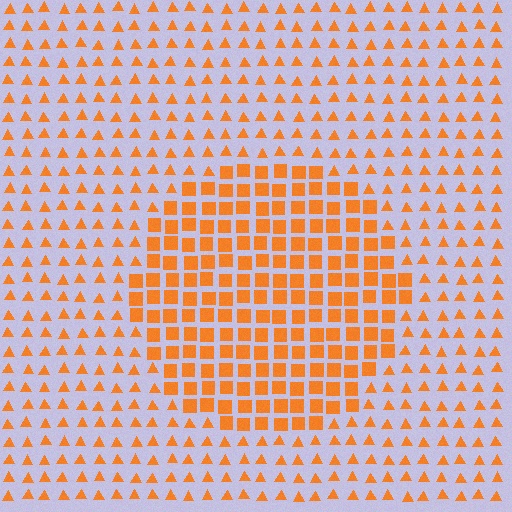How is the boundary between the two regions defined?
The boundary is defined by a change in element shape: squares inside vs. triangles outside. All elements share the same color and spacing.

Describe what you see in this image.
The image is filled with small orange elements arranged in a uniform grid. A circle-shaped region contains squares, while the surrounding area contains triangles. The boundary is defined purely by the change in element shape.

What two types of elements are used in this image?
The image uses squares inside the circle region and triangles outside it.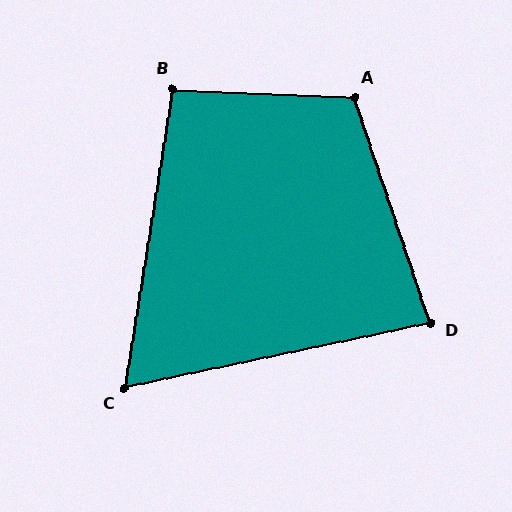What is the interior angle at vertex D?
Approximately 84 degrees (acute).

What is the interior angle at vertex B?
Approximately 96 degrees (obtuse).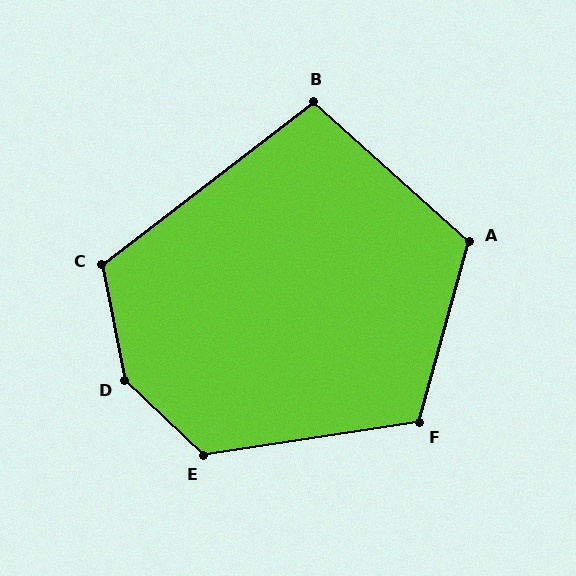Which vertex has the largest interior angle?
D, at approximately 145 degrees.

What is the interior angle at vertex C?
Approximately 116 degrees (obtuse).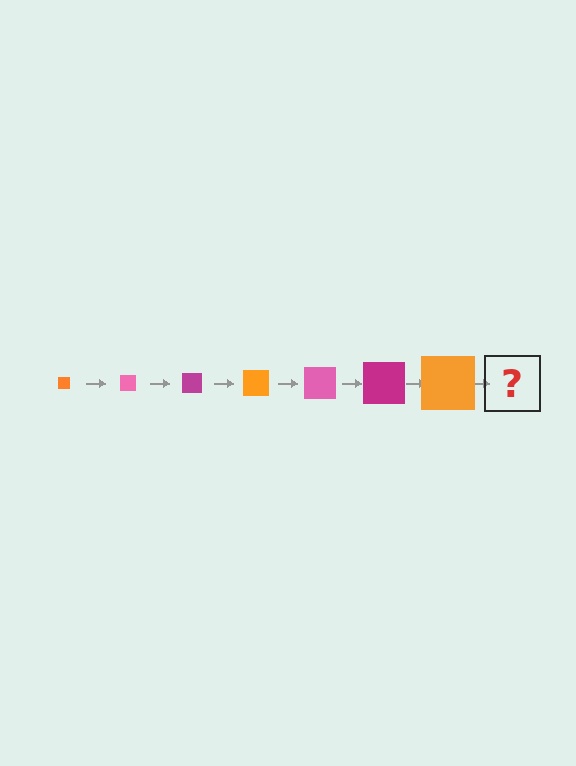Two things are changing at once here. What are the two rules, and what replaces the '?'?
The two rules are that the square grows larger each step and the color cycles through orange, pink, and magenta. The '?' should be a pink square, larger than the previous one.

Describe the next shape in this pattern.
It should be a pink square, larger than the previous one.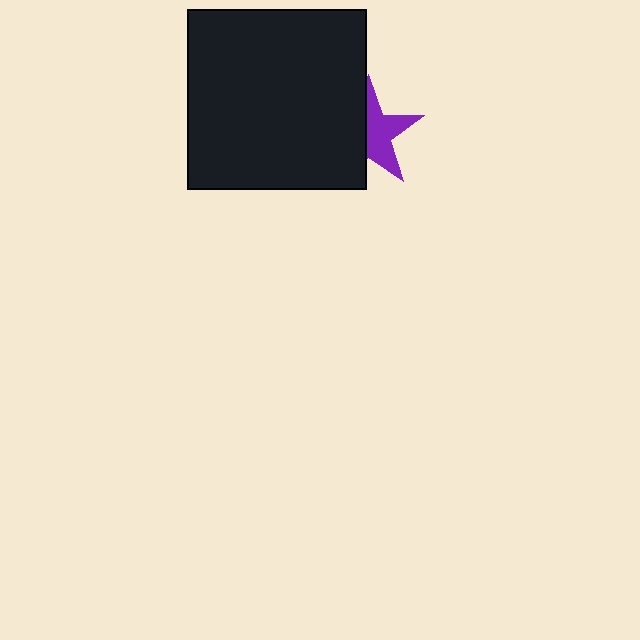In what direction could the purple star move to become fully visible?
The purple star could move right. That would shift it out from behind the black square entirely.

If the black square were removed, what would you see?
You would see the complete purple star.